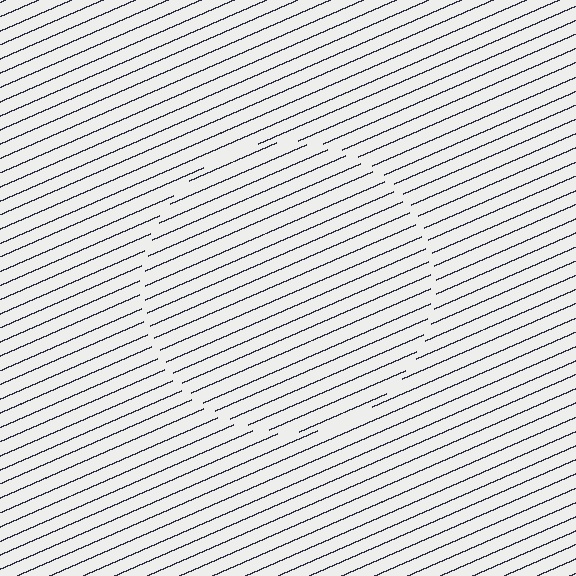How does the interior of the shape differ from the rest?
The interior of the shape contains the same grating, shifted by half a period — the contour is defined by the phase discontinuity where line-ends from the inner and outer gratings abut.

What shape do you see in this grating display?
An illusory circle. The interior of the shape contains the same grating, shifted by half a period — the contour is defined by the phase discontinuity where line-ends from the inner and outer gratings abut.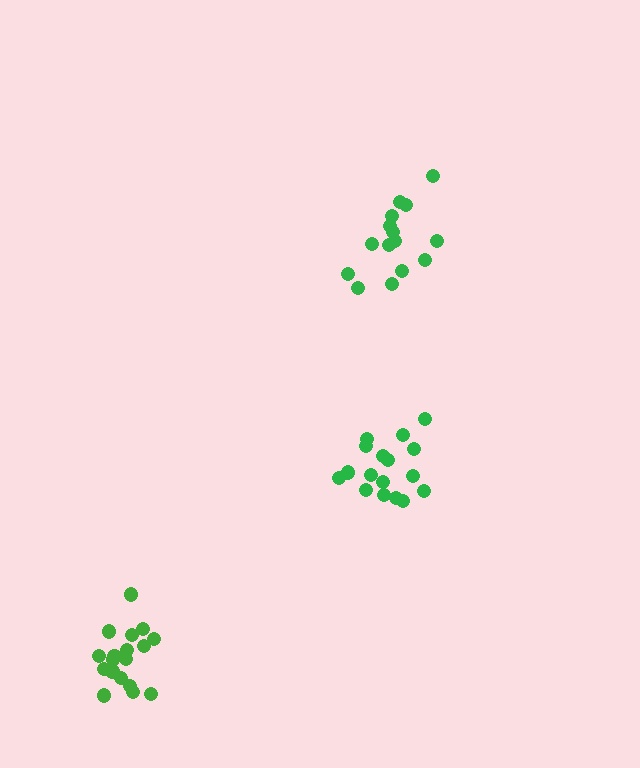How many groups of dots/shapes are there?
There are 3 groups.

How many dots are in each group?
Group 1: 17 dots, Group 2: 18 dots, Group 3: 15 dots (50 total).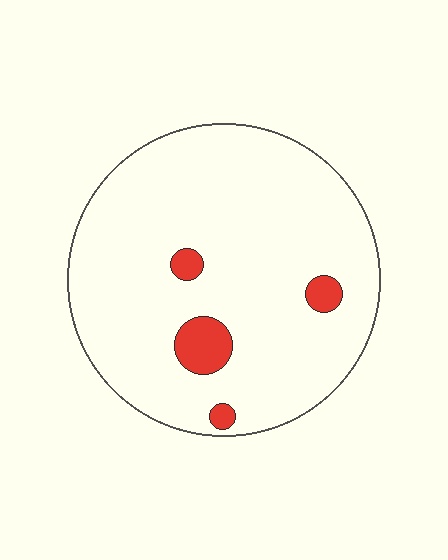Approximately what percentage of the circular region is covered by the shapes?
Approximately 5%.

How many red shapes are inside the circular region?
4.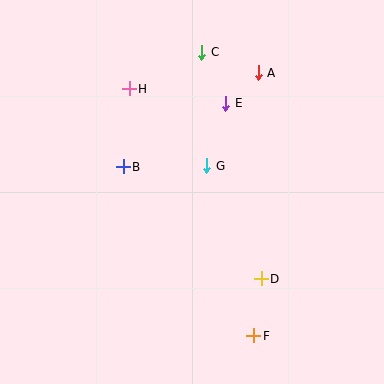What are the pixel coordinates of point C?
Point C is at (202, 52).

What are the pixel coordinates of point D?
Point D is at (261, 279).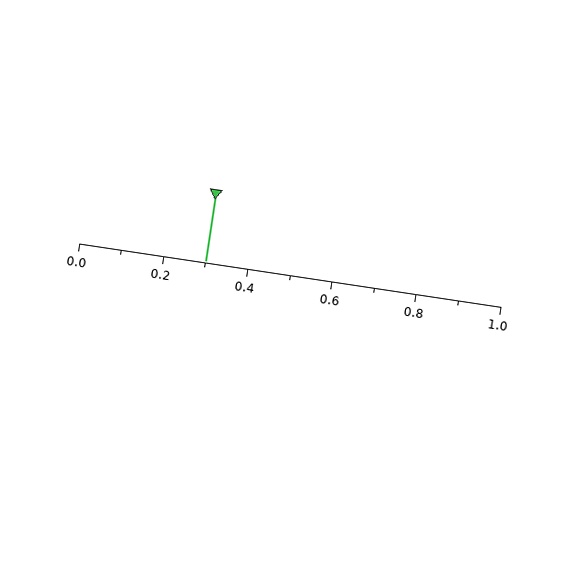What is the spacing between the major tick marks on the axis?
The major ticks are spaced 0.2 apart.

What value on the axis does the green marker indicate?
The marker indicates approximately 0.3.